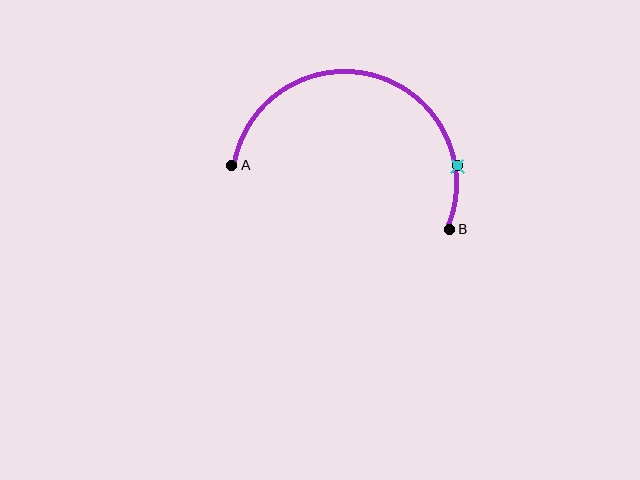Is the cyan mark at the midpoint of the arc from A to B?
No. The cyan mark lies on the arc but is closer to endpoint B. The arc midpoint would be at the point on the curve equidistant along the arc from both A and B.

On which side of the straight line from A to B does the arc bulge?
The arc bulges above the straight line connecting A and B.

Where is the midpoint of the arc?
The arc midpoint is the point on the curve farthest from the straight line joining A and B. It sits above that line.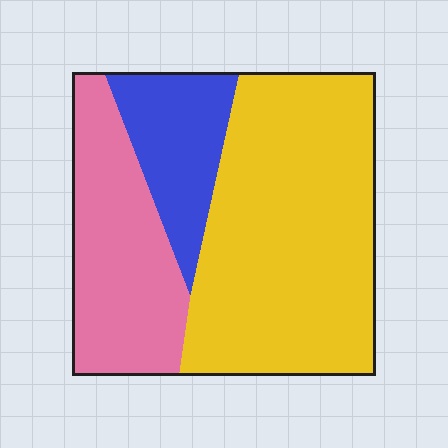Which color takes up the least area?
Blue, at roughly 15%.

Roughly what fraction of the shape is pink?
Pink covers 28% of the shape.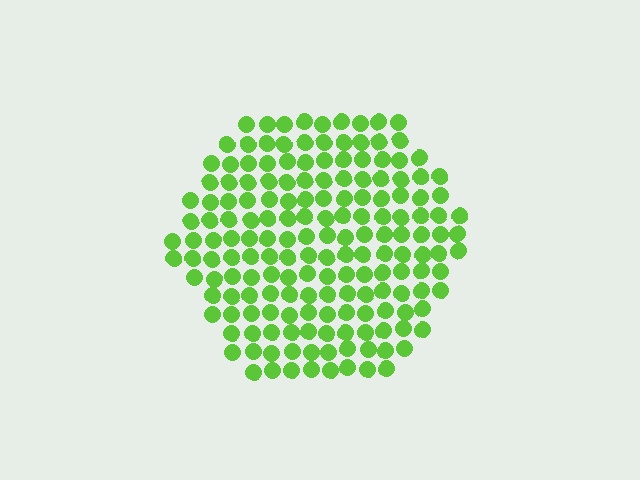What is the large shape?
The large shape is a hexagon.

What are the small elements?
The small elements are circles.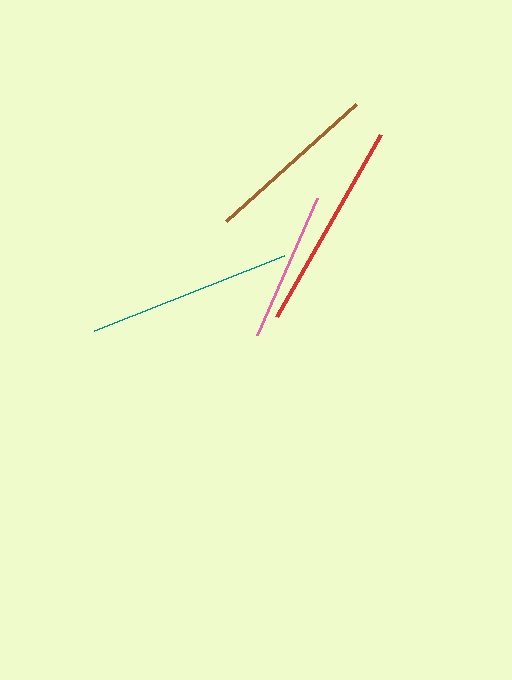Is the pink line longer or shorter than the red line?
The red line is longer than the pink line.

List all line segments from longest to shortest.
From longest to shortest: red, teal, brown, pink.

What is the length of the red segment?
The red segment is approximately 209 pixels long.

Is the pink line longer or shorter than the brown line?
The brown line is longer than the pink line.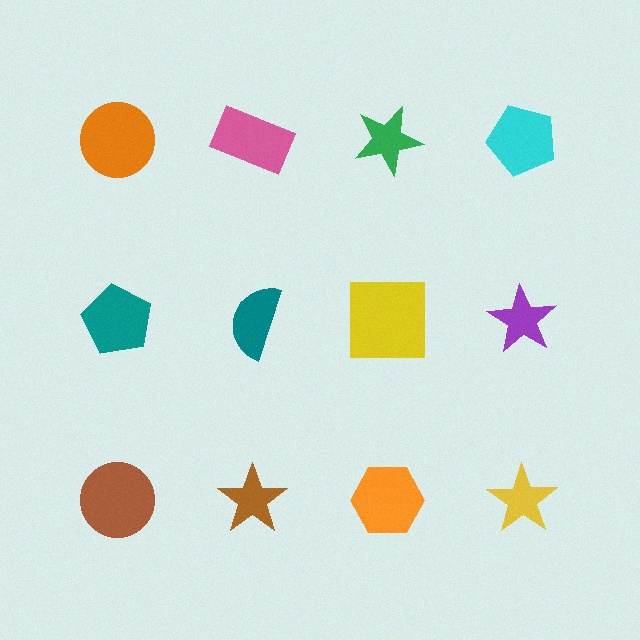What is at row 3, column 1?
A brown circle.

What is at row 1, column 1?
An orange circle.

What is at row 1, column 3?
A green star.